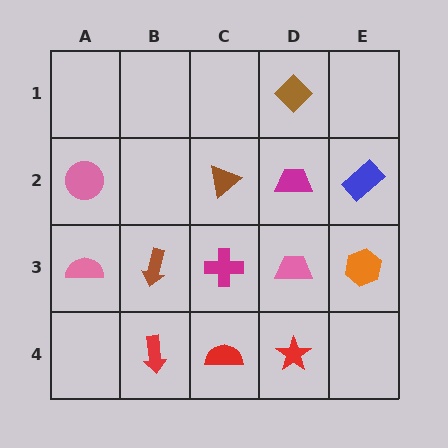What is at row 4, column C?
A red semicircle.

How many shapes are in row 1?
1 shape.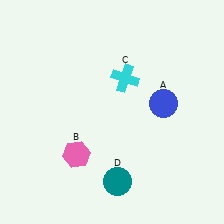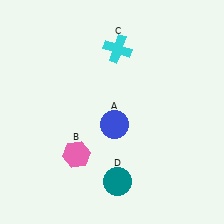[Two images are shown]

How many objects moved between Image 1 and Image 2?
2 objects moved between the two images.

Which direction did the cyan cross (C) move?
The cyan cross (C) moved up.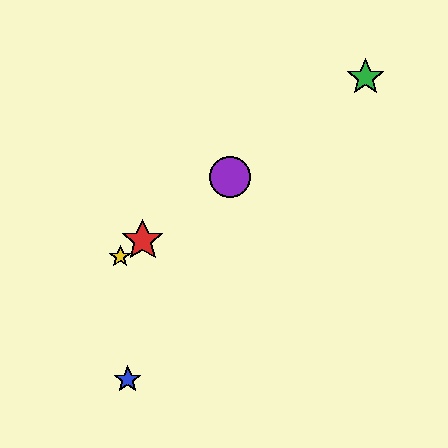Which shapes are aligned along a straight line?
The red star, the green star, the yellow star, the purple circle are aligned along a straight line.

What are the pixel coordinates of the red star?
The red star is at (143, 241).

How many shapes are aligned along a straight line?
4 shapes (the red star, the green star, the yellow star, the purple circle) are aligned along a straight line.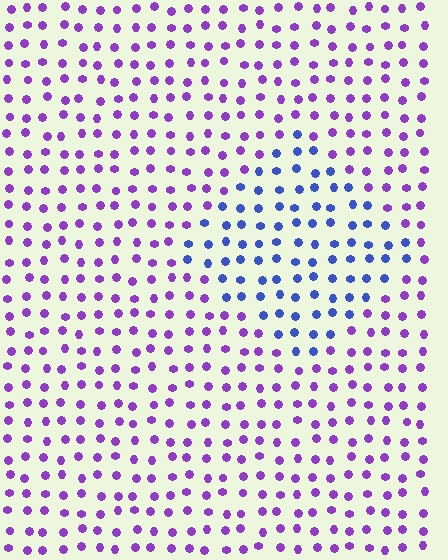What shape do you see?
I see a diamond.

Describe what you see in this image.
The image is filled with small purple elements in a uniform arrangement. A diamond-shaped region is visible where the elements are tinted to a slightly different hue, forming a subtle color boundary.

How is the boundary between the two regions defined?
The boundary is defined purely by a slight shift in hue (about 48 degrees). Spacing, size, and orientation are identical on both sides.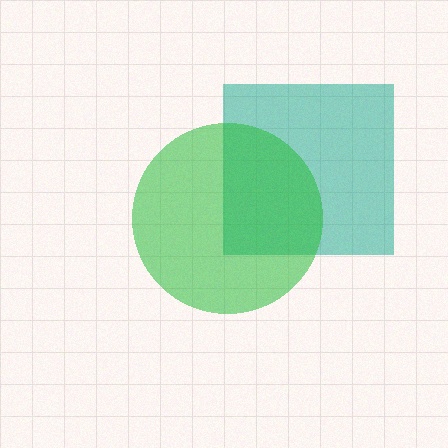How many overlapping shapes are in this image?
There are 2 overlapping shapes in the image.